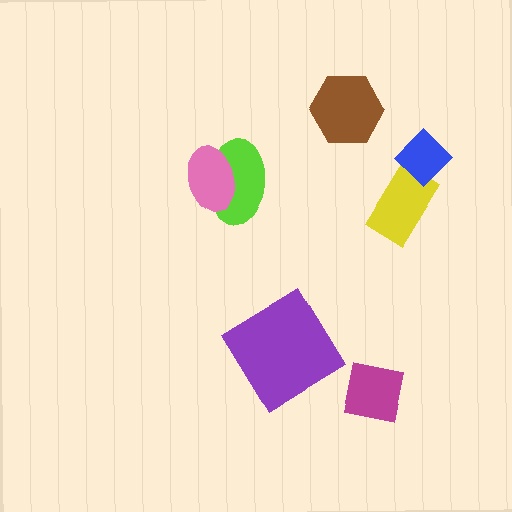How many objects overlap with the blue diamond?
1 object overlaps with the blue diamond.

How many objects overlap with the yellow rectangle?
1 object overlaps with the yellow rectangle.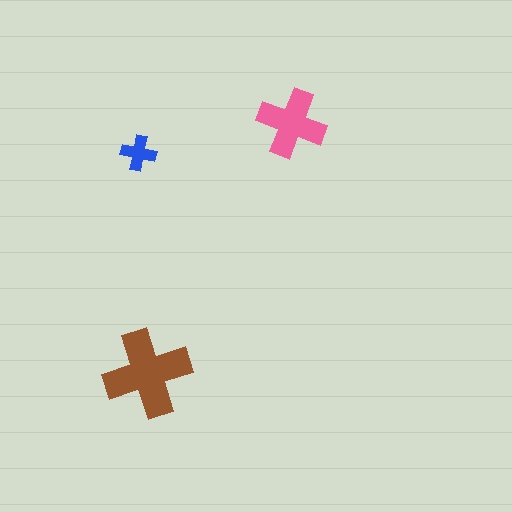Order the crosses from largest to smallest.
the brown one, the pink one, the blue one.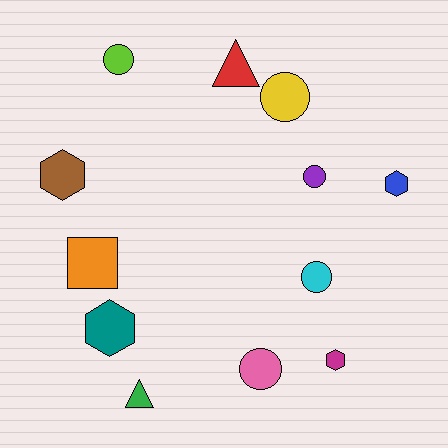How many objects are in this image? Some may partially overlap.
There are 12 objects.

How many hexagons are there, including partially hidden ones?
There are 4 hexagons.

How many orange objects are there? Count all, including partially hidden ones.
There is 1 orange object.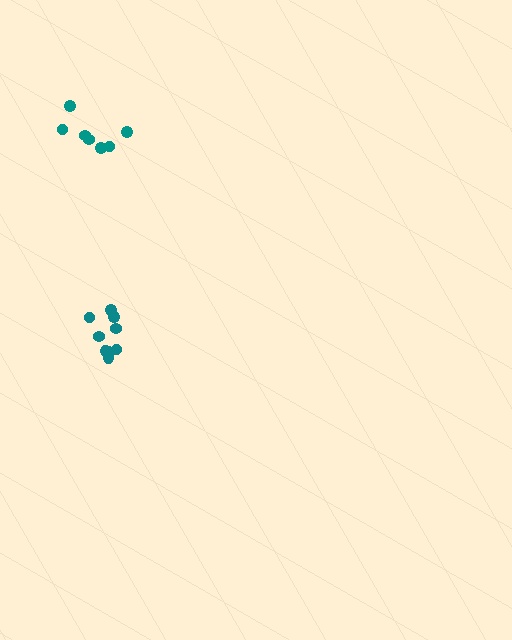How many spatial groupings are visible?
There are 2 spatial groupings.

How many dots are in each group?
Group 1: 7 dots, Group 2: 9 dots (16 total).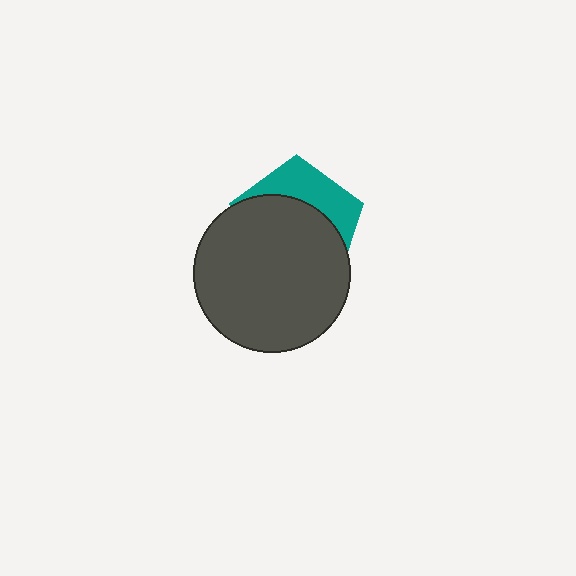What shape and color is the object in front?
The object in front is a dark gray circle.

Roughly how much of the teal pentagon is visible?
A small part of it is visible (roughly 32%).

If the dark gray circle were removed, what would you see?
You would see the complete teal pentagon.